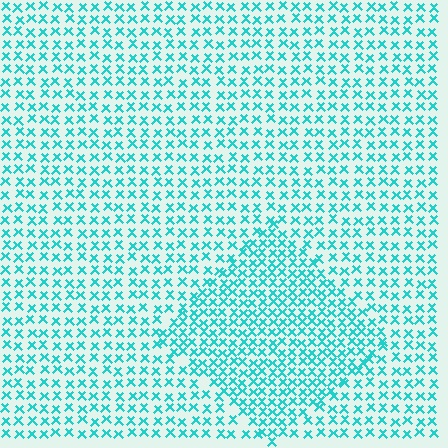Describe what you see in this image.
The image contains small cyan elements arranged at two different densities. A diamond-shaped region is visible where the elements are more densely packed than the surrounding area.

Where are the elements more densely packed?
The elements are more densely packed inside the diamond boundary.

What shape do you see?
I see a diamond.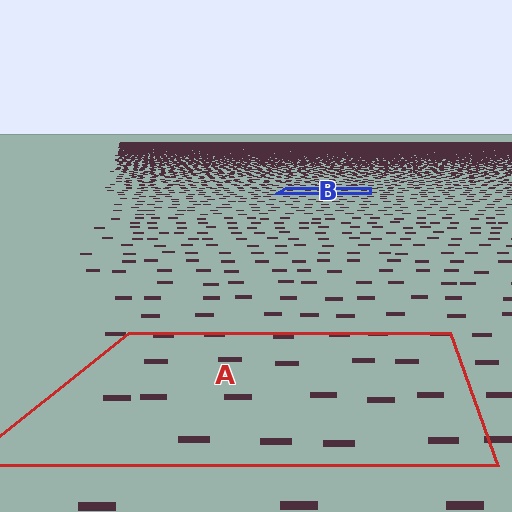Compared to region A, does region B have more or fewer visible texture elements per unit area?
Region B has more texture elements per unit area — they are packed more densely because it is farther away.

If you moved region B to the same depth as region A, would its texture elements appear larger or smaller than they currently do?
They would appear larger. At a closer depth, the same texture elements are projected at a bigger on-screen size.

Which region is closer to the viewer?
Region A is closer. The texture elements there are larger and more spread out.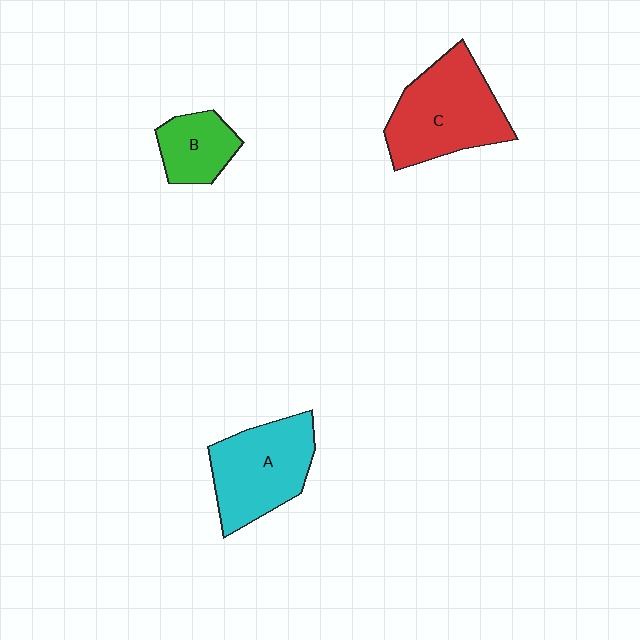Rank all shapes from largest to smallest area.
From largest to smallest: C (red), A (cyan), B (green).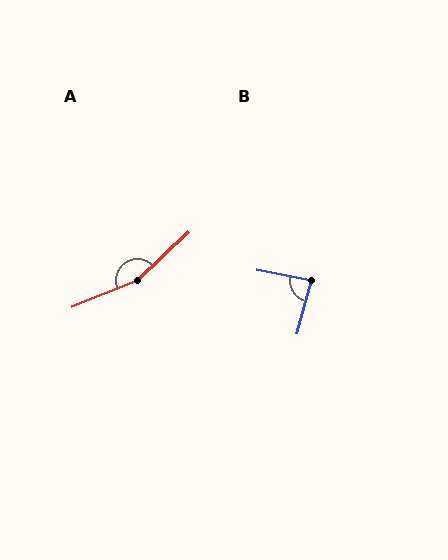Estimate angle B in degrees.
Approximately 87 degrees.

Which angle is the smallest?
B, at approximately 87 degrees.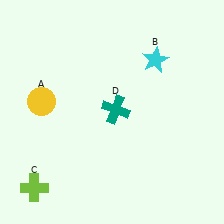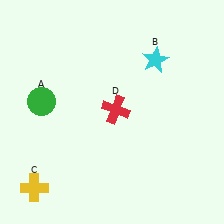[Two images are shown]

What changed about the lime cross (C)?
In Image 1, C is lime. In Image 2, it changed to yellow.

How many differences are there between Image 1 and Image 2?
There are 3 differences between the two images.